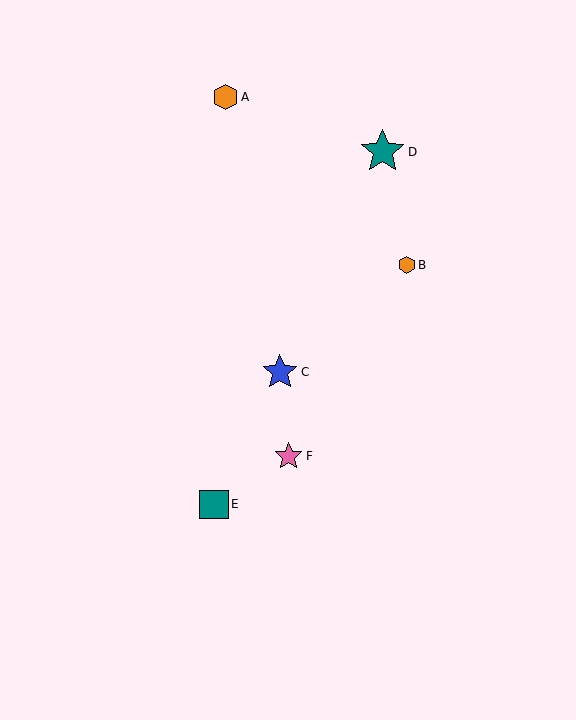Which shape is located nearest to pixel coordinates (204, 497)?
The teal square (labeled E) at (214, 504) is nearest to that location.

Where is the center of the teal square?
The center of the teal square is at (214, 504).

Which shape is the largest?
The teal star (labeled D) is the largest.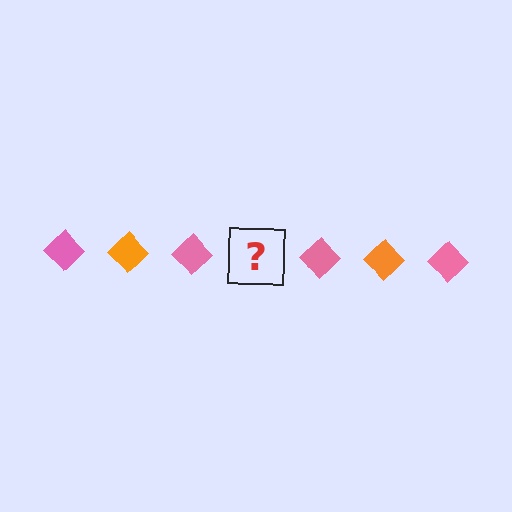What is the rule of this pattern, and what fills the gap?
The rule is that the pattern cycles through pink, orange diamonds. The gap should be filled with an orange diamond.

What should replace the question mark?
The question mark should be replaced with an orange diamond.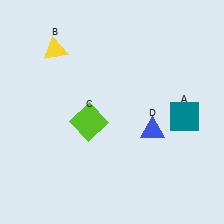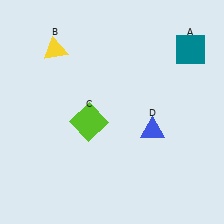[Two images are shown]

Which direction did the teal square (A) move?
The teal square (A) moved up.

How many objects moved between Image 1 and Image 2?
1 object moved between the two images.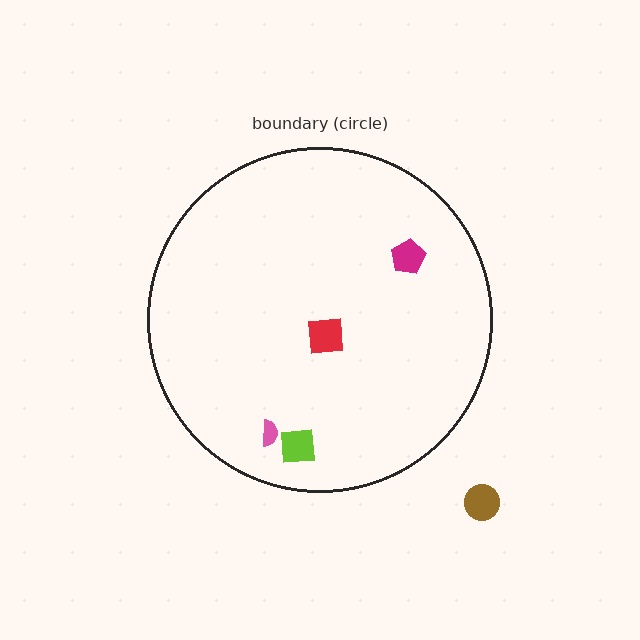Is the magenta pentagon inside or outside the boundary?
Inside.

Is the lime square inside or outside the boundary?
Inside.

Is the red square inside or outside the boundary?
Inside.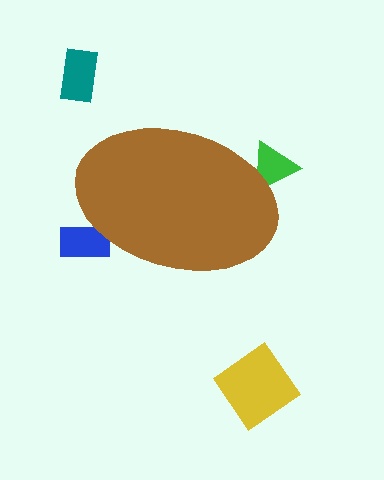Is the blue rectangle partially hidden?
Yes, the blue rectangle is partially hidden behind the brown ellipse.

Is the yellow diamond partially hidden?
No, the yellow diamond is fully visible.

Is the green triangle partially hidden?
Yes, the green triangle is partially hidden behind the brown ellipse.